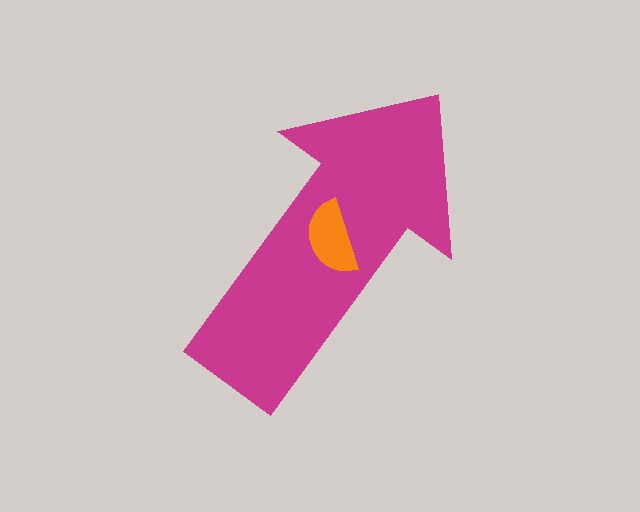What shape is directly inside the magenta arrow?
The orange semicircle.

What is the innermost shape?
The orange semicircle.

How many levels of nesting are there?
2.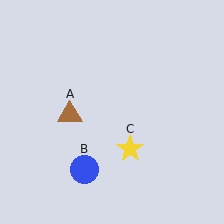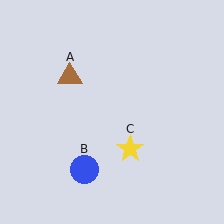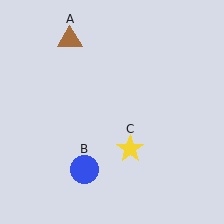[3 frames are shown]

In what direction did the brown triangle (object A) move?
The brown triangle (object A) moved up.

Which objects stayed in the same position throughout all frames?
Blue circle (object B) and yellow star (object C) remained stationary.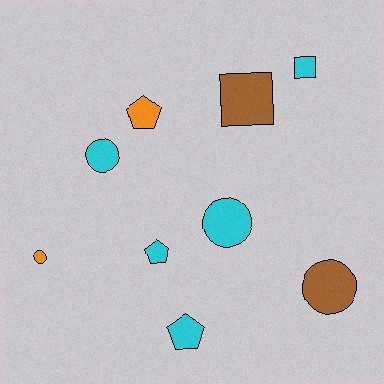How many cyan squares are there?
There is 1 cyan square.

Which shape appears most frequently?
Circle, with 4 objects.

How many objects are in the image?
There are 9 objects.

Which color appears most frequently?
Cyan, with 5 objects.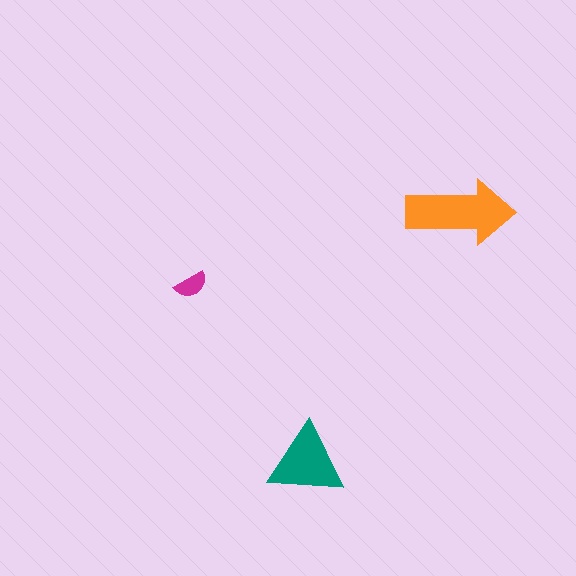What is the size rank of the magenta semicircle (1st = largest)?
3rd.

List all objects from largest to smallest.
The orange arrow, the teal triangle, the magenta semicircle.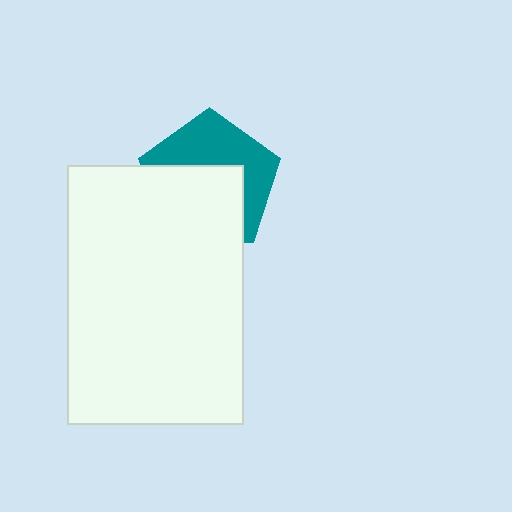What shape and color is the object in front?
The object in front is a white rectangle.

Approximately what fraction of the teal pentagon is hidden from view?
Roughly 52% of the teal pentagon is hidden behind the white rectangle.